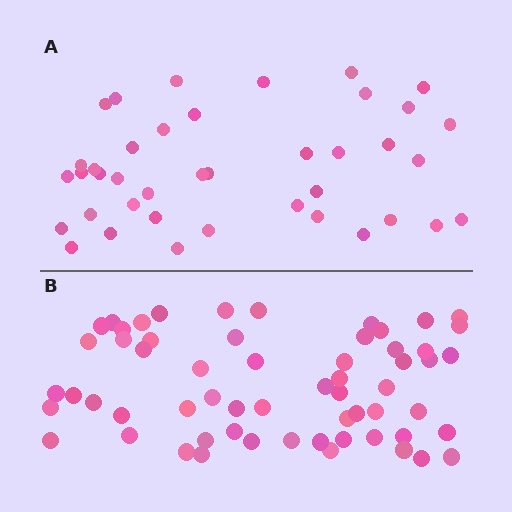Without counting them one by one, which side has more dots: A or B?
Region B (the bottom region) has more dots.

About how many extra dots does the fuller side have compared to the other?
Region B has approximately 20 more dots than region A.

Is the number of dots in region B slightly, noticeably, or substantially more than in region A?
Region B has substantially more. The ratio is roughly 1.5 to 1.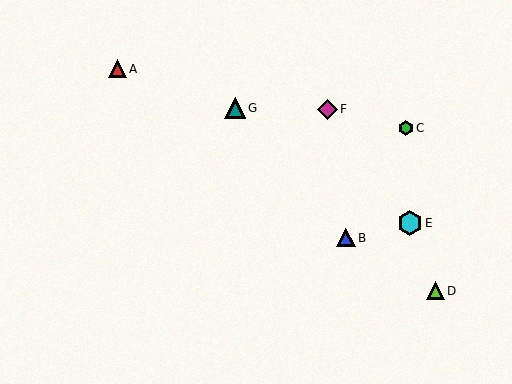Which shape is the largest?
The cyan hexagon (labeled E) is the largest.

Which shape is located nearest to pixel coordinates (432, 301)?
The lime triangle (labeled D) at (435, 291) is nearest to that location.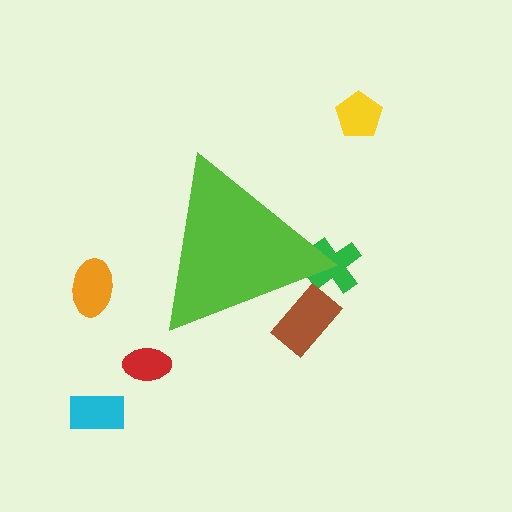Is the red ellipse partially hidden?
No, the red ellipse is fully visible.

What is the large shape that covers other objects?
A lime triangle.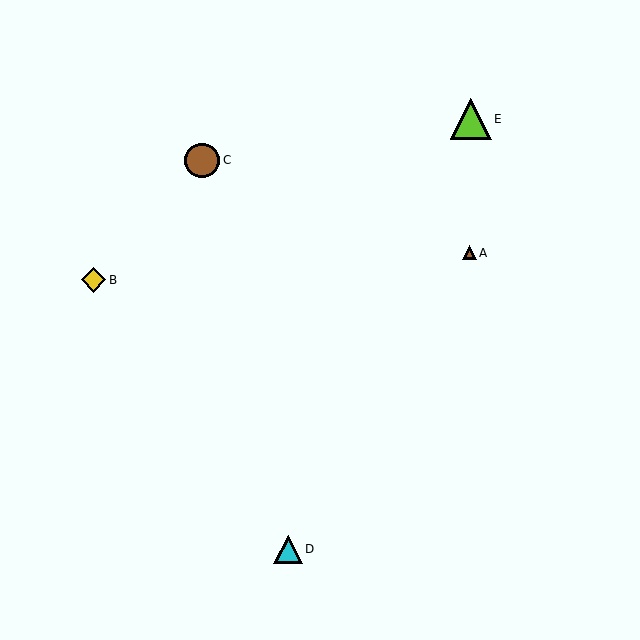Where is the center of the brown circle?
The center of the brown circle is at (202, 160).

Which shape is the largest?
The lime triangle (labeled E) is the largest.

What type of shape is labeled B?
Shape B is a yellow diamond.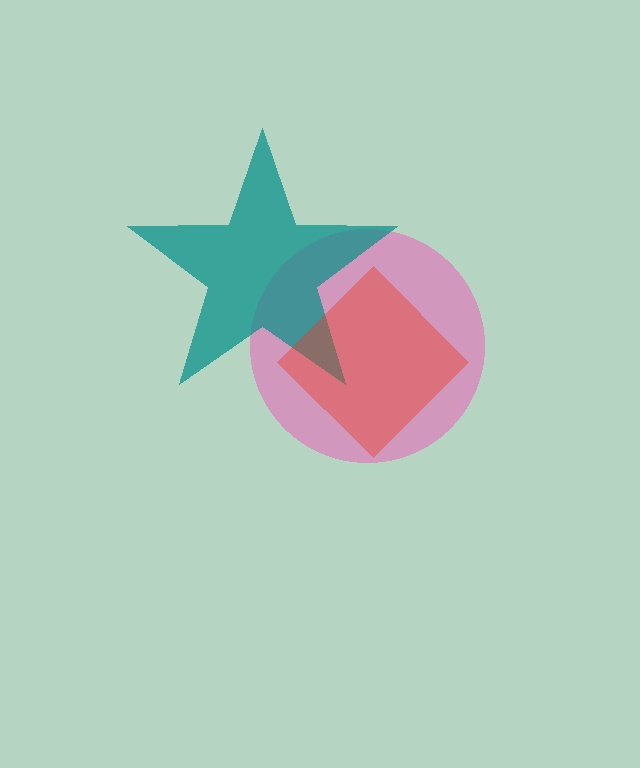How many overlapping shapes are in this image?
There are 3 overlapping shapes in the image.